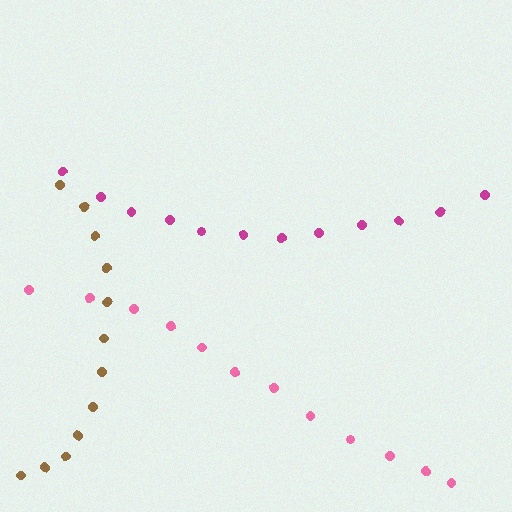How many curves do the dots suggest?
There are 3 distinct paths.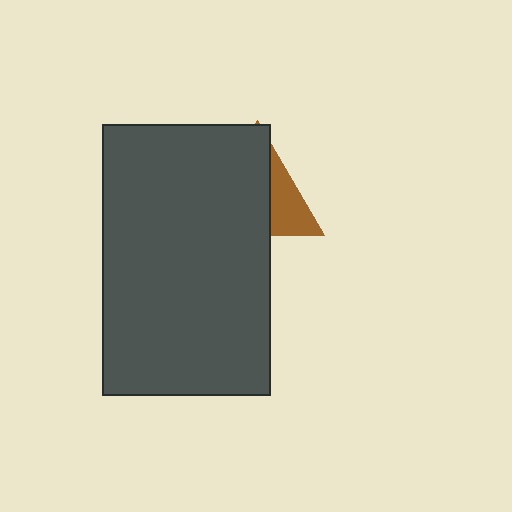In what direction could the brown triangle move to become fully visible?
The brown triangle could move right. That would shift it out from behind the dark gray rectangle entirely.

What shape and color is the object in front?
The object in front is a dark gray rectangle.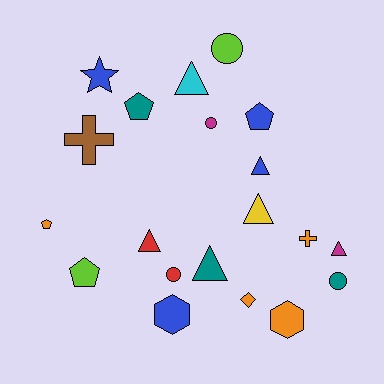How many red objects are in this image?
There are 2 red objects.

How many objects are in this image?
There are 20 objects.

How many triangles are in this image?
There are 6 triangles.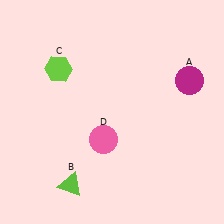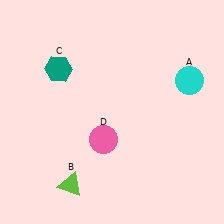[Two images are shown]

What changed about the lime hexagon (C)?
In Image 1, C is lime. In Image 2, it changed to teal.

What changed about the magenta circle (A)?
In Image 1, A is magenta. In Image 2, it changed to cyan.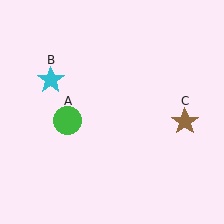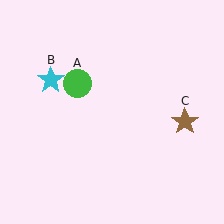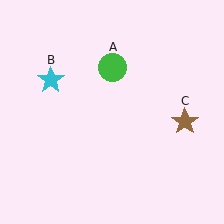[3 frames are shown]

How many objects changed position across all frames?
1 object changed position: green circle (object A).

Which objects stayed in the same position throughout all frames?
Cyan star (object B) and brown star (object C) remained stationary.